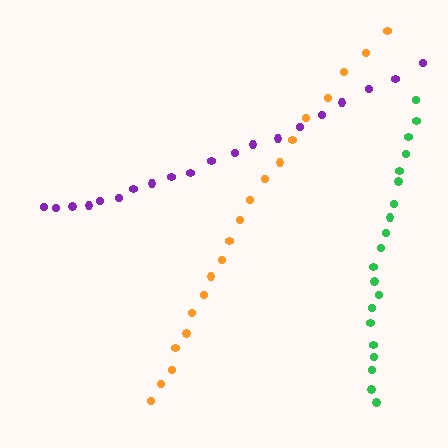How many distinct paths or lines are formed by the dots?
There are 3 distinct paths.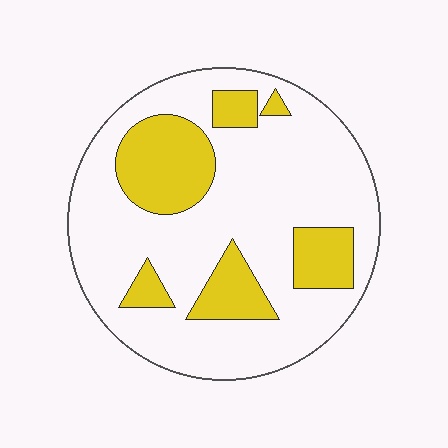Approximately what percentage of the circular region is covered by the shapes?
Approximately 25%.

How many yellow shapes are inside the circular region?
6.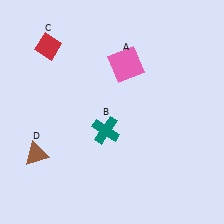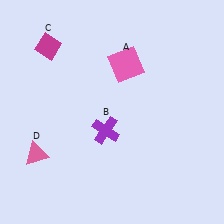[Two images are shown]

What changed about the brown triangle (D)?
In Image 1, D is brown. In Image 2, it changed to pink.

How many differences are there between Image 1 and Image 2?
There are 3 differences between the two images.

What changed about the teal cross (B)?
In Image 1, B is teal. In Image 2, it changed to purple.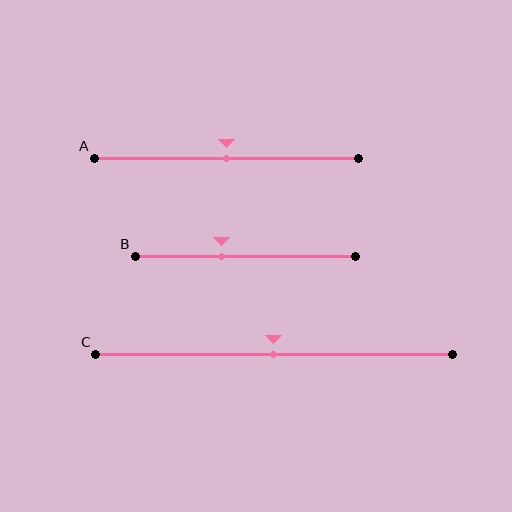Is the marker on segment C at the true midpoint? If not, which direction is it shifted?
Yes, the marker on segment C is at the true midpoint.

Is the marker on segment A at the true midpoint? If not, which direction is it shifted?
Yes, the marker on segment A is at the true midpoint.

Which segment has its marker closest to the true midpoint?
Segment A has its marker closest to the true midpoint.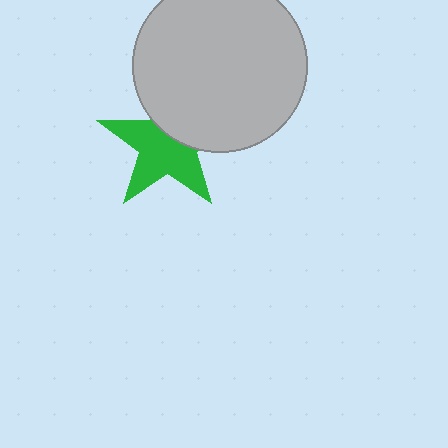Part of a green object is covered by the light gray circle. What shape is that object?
It is a star.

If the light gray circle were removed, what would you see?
You would see the complete green star.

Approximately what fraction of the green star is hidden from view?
Roughly 37% of the green star is hidden behind the light gray circle.